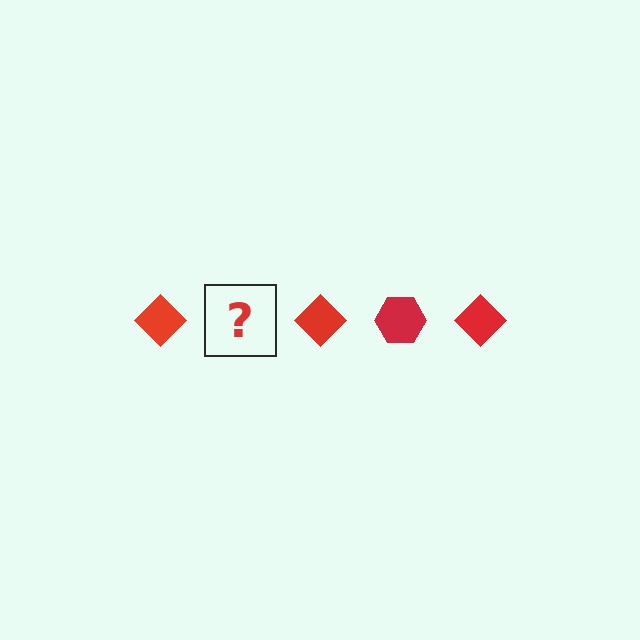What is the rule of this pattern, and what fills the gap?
The rule is that the pattern cycles through diamond, hexagon shapes in red. The gap should be filled with a red hexagon.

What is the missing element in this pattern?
The missing element is a red hexagon.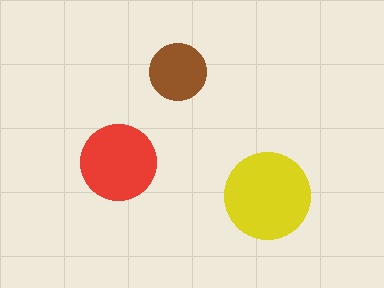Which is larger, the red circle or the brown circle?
The red one.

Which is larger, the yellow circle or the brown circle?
The yellow one.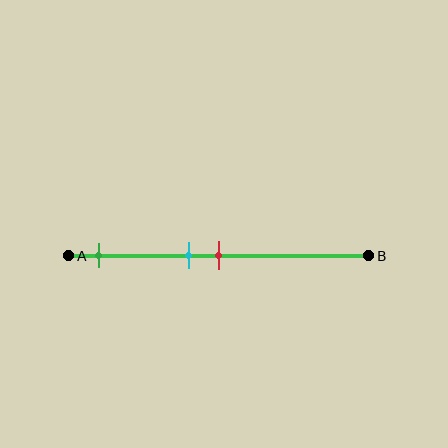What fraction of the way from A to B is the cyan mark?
The cyan mark is approximately 40% (0.4) of the way from A to B.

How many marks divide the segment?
There are 3 marks dividing the segment.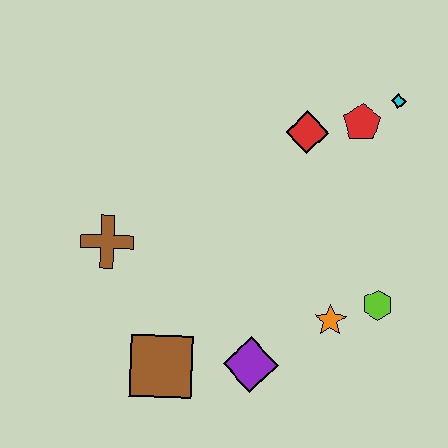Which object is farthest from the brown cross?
The cyan diamond is farthest from the brown cross.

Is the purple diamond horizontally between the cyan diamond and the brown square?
Yes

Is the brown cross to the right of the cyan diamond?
No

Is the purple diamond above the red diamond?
No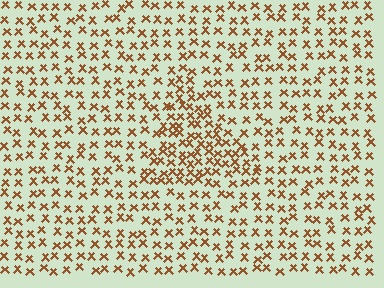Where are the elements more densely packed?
The elements are more densely packed inside the triangle boundary.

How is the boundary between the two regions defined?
The boundary is defined by a change in element density (approximately 1.8x ratio). All elements are the same color, size, and shape.